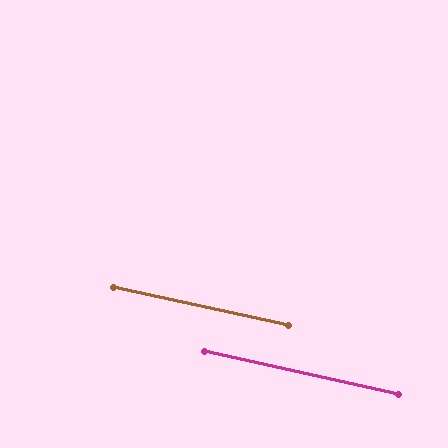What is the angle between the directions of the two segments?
Approximately 0 degrees.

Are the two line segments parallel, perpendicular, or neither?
Parallel — their directions differ by only 0.1°.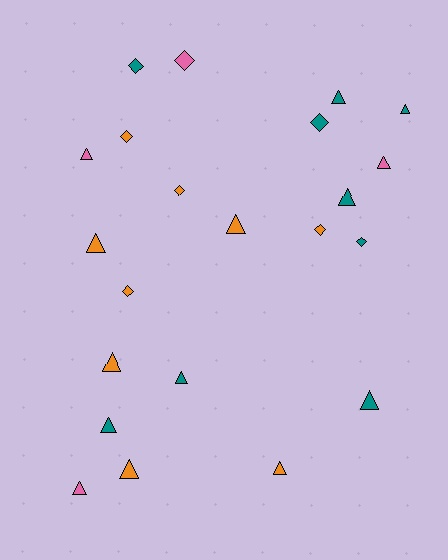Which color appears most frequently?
Teal, with 9 objects.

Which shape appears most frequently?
Triangle, with 14 objects.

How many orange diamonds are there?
There are 4 orange diamonds.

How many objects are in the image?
There are 22 objects.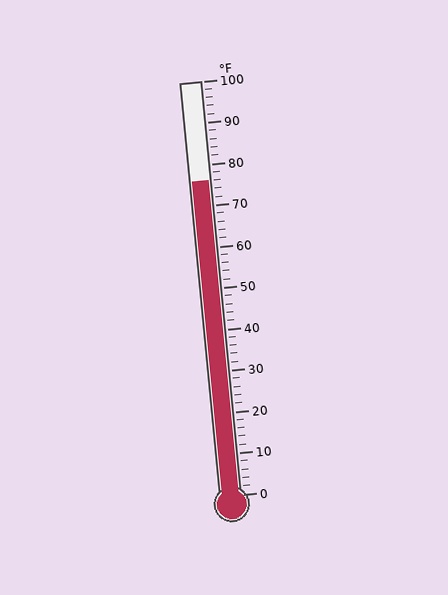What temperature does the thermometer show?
The thermometer shows approximately 76°F.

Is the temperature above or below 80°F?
The temperature is below 80°F.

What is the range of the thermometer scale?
The thermometer scale ranges from 0°F to 100°F.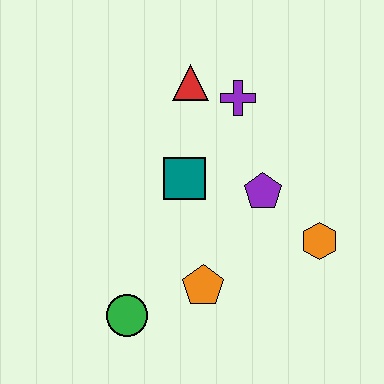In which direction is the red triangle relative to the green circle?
The red triangle is above the green circle.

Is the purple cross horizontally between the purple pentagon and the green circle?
Yes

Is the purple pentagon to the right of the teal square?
Yes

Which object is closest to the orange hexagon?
The purple pentagon is closest to the orange hexagon.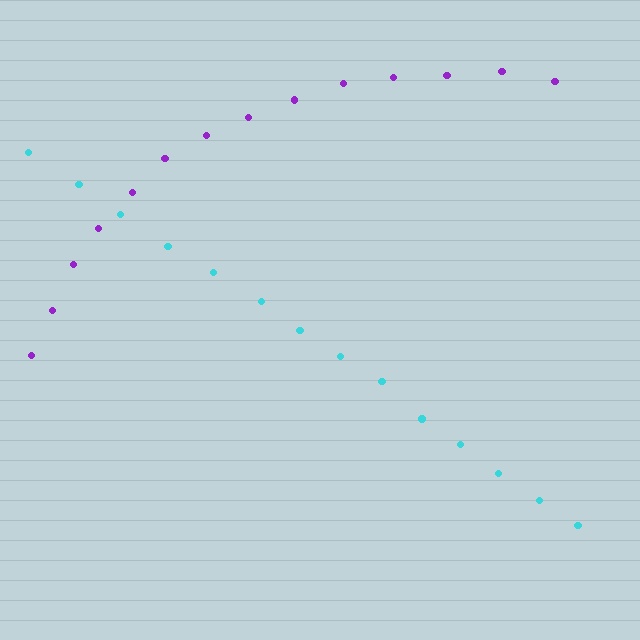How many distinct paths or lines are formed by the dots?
There are 2 distinct paths.